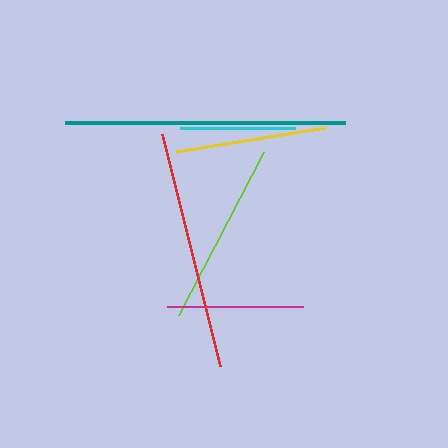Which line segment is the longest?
The teal line is the longest at approximately 280 pixels.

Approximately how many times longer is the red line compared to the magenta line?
The red line is approximately 1.8 times the length of the magenta line.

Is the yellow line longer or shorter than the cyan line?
The yellow line is longer than the cyan line.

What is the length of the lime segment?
The lime segment is approximately 184 pixels long.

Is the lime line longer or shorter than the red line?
The red line is longer than the lime line.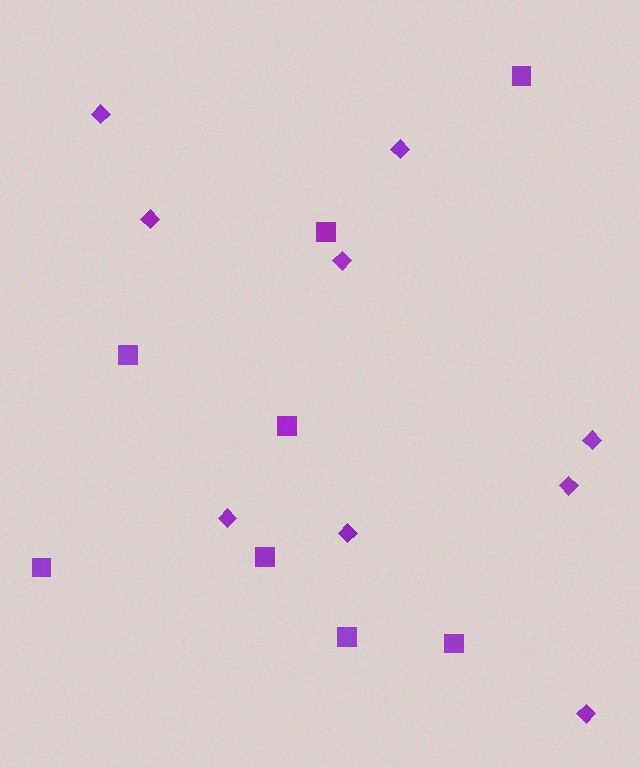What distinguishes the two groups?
There are 2 groups: one group of diamonds (9) and one group of squares (8).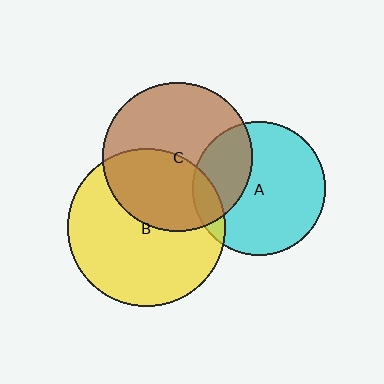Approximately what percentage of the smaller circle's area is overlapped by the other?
Approximately 30%.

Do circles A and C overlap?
Yes.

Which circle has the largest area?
Circle B (yellow).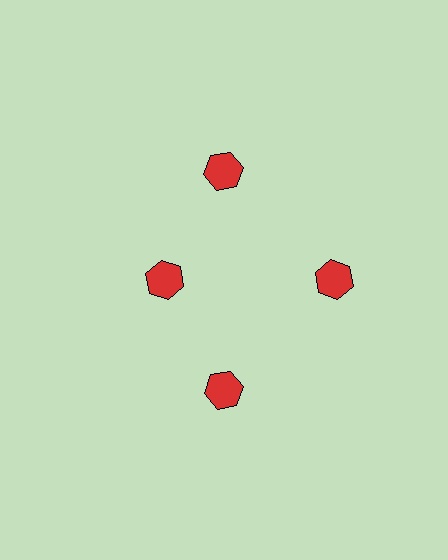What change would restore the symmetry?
The symmetry would be restored by moving it outward, back onto the ring so that all 4 hexagons sit at equal angles and equal distance from the center.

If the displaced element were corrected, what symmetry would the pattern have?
It would have 4-fold rotational symmetry — the pattern would map onto itself every 90 degrees.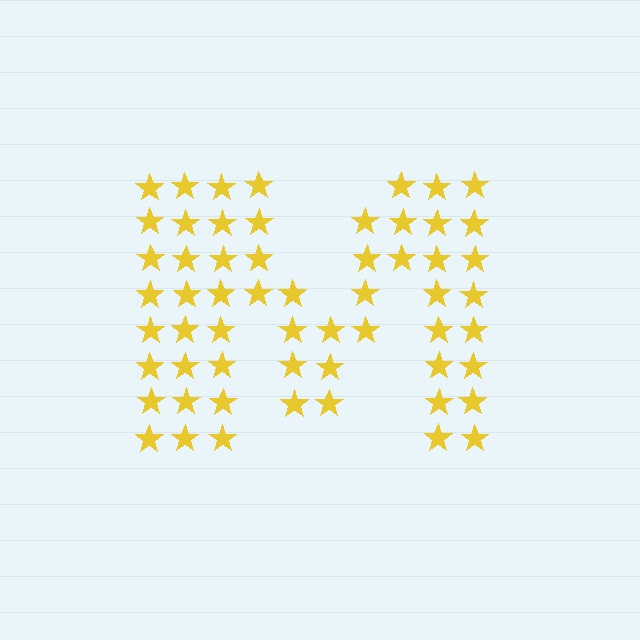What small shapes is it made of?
It is made of small stars.